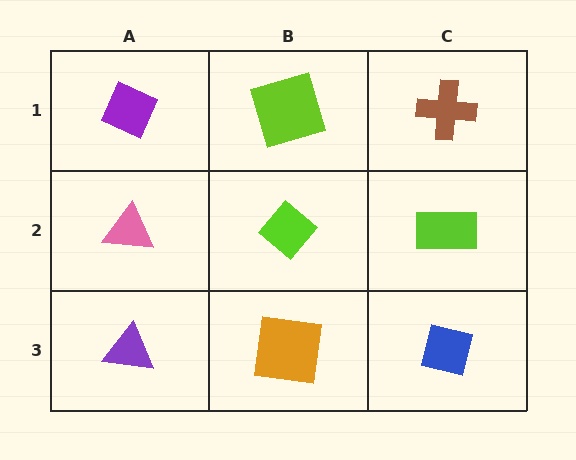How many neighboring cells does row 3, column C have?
2.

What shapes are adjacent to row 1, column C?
A lime rectangle (row 2, column C), a lime square (row 1, column B).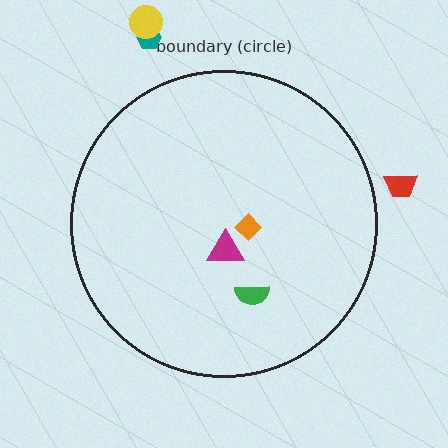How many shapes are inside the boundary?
3 inside, 3 outside.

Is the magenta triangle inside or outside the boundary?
Inside.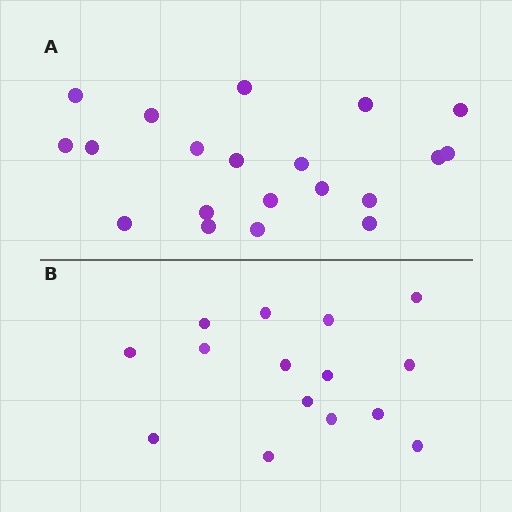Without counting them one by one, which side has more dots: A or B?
Region A (the top region) has more dots.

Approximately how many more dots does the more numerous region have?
Region A has about 5 more dots than region B.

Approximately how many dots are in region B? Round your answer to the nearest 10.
About 20 dots. (The exact count is 15, which rounds to 20.)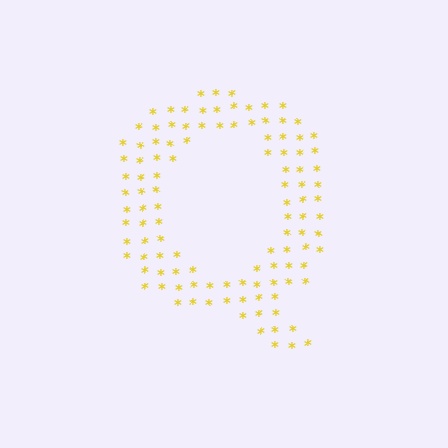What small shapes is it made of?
It is made of small asterisks.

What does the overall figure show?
The overall figure shows the letter Q.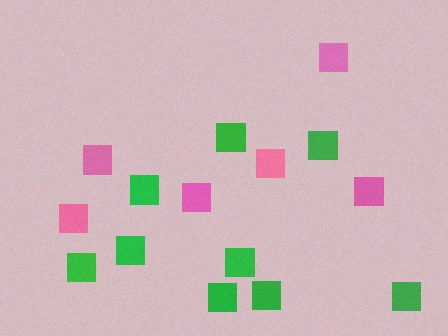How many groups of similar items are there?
There are 2 groups: one group of green squares (9) and one group of pink squares (6).